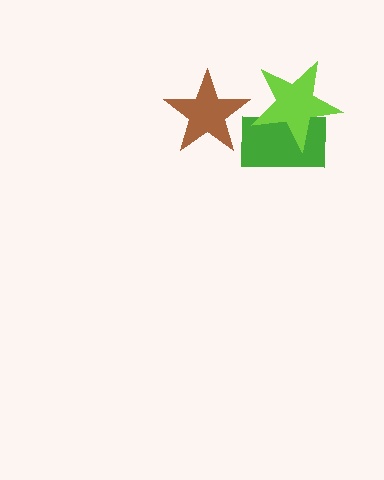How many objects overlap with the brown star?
0 objects overlap with the brown star.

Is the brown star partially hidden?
No, no other shape covers it.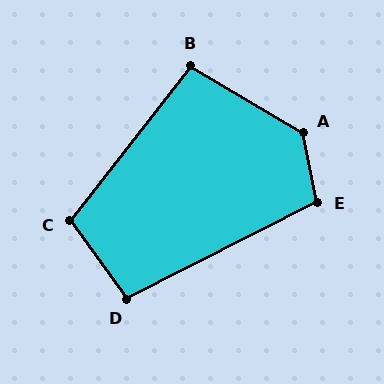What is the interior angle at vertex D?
Approximately 99 degrees (obtuse).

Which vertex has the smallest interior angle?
B, at approximately 97 degrees.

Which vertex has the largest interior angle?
A, at approximately 132 degrees.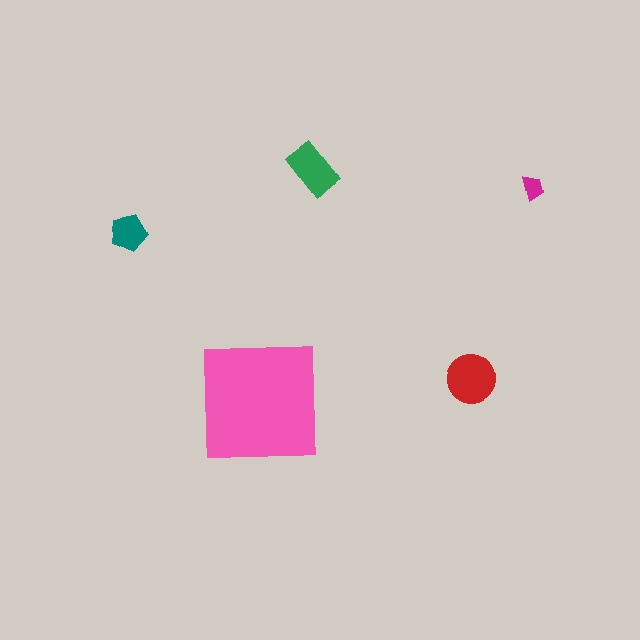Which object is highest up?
The green rectangle is topmost.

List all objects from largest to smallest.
The pink square, the red circle, the green rectangle, the teal pentagon, the magenta trapezoid.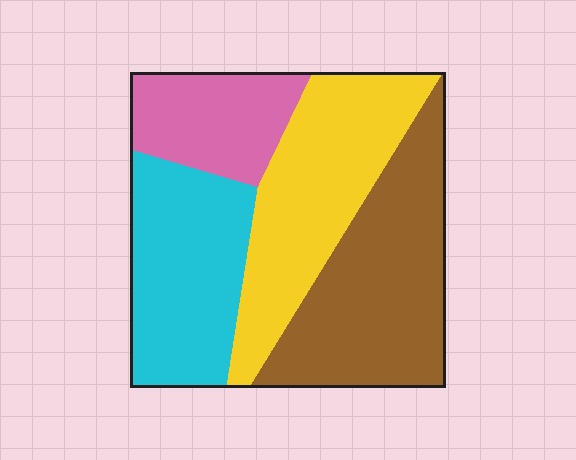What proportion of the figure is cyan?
Cyan covers 25% of the figure.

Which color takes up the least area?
Pink, at roughly 15%.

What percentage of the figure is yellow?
Yellow covers about 30% of the figure.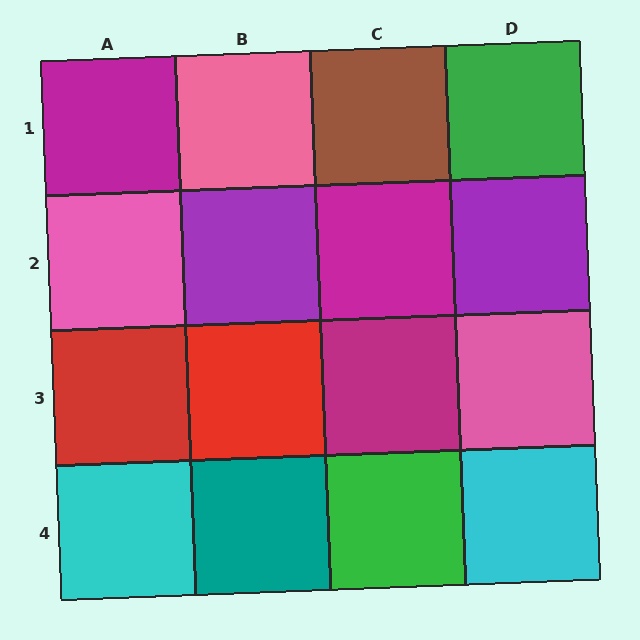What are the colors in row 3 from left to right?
Red, red, magenta, pink.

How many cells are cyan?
2 cells are cyan.